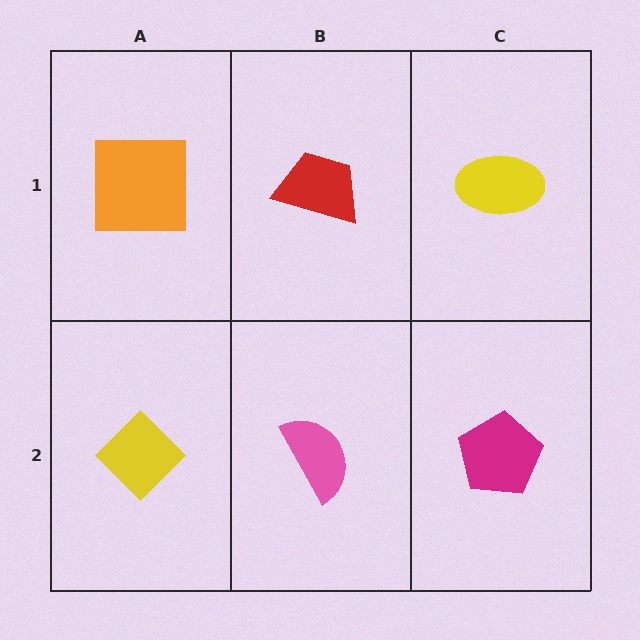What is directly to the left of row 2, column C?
A pink semicircle.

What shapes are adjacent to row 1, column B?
A pink semicircle (row 2, column B), an orange square (row 1, column A), a yellow ellipse (row 1, column C).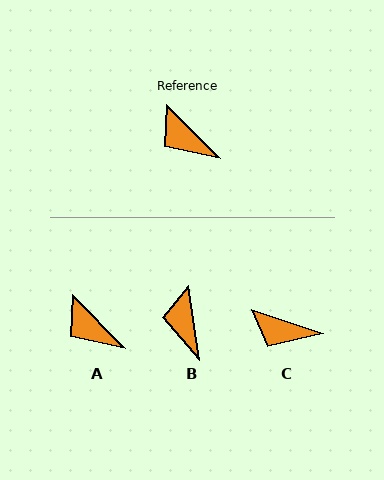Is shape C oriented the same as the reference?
No, it is off by about 26 degrees.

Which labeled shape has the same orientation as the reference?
A.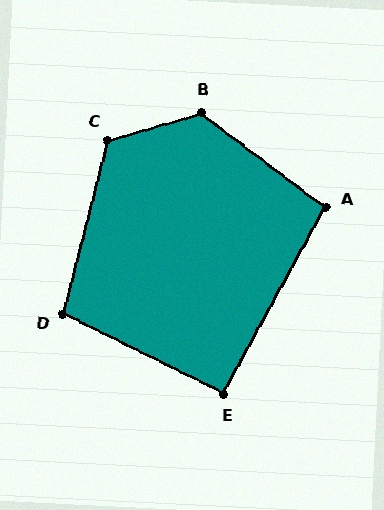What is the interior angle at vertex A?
Approximately 98 degrees (obtuse).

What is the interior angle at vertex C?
Approximately 121 degrees (obtuse).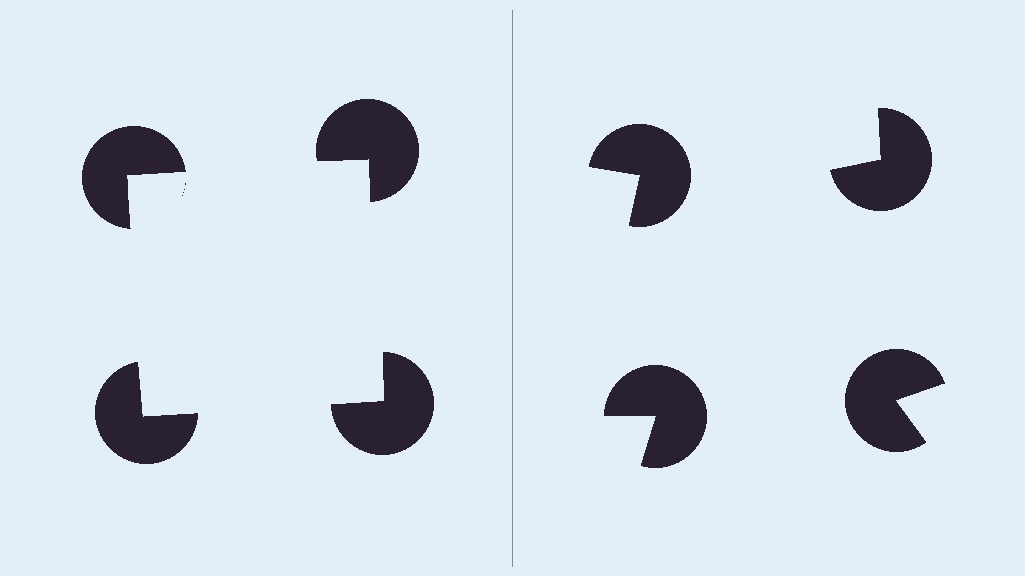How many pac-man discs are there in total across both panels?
8 — 4 on each side.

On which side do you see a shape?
An illusory square appears on the left side. On the right side the wedge cuts are rotated, so no coherent shape forms.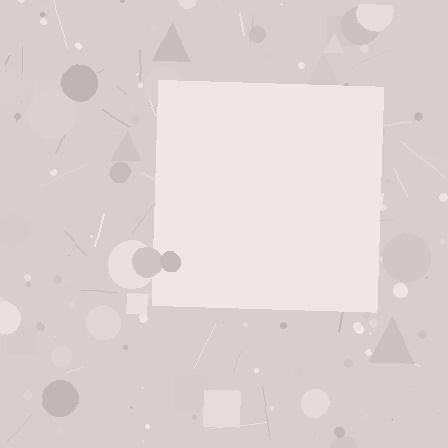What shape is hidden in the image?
A square is hidden in the image.